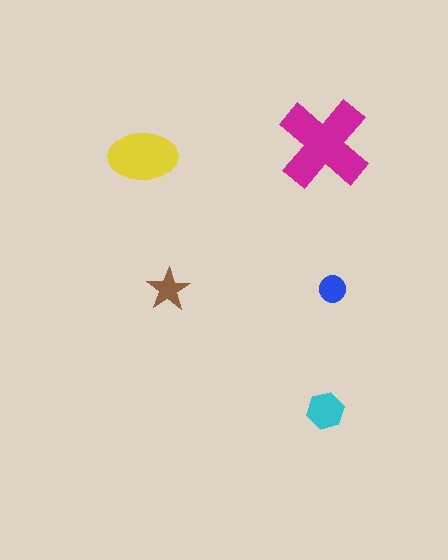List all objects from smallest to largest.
The blue circle, the brown star, the cyan hexagon, the yellow ellipse, the magenta cross.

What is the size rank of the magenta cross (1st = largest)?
1st.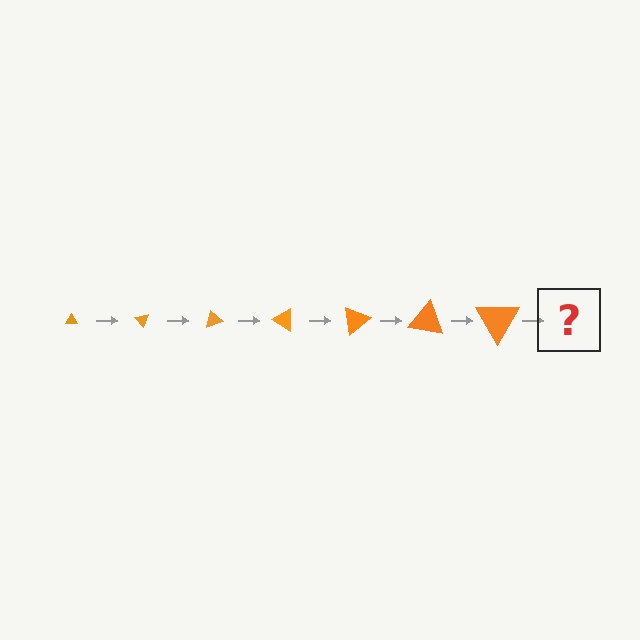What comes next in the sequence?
The next element should be a triangle, larger than the previous one and rotated 350 degrees from the start.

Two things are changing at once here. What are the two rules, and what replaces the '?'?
The two rules are that the triangle grows larger each step and it rotates 50 degrees each step. The '?' should be a triangle, larger than the previous one and rotated 350 degrees from the start.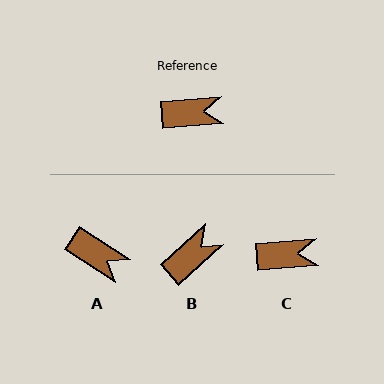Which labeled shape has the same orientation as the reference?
C.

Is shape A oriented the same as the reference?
No, it is off by about 37 degrees.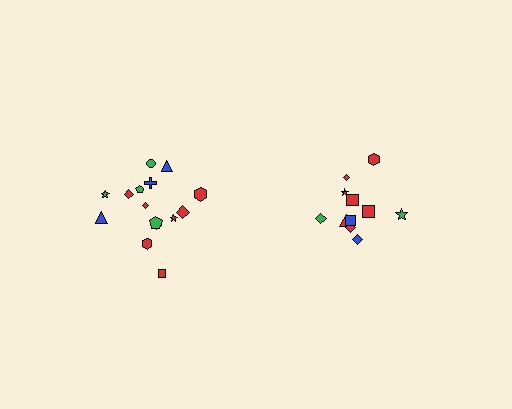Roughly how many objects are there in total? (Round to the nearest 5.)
Roughly 25 objects in total.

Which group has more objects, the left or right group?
The left group.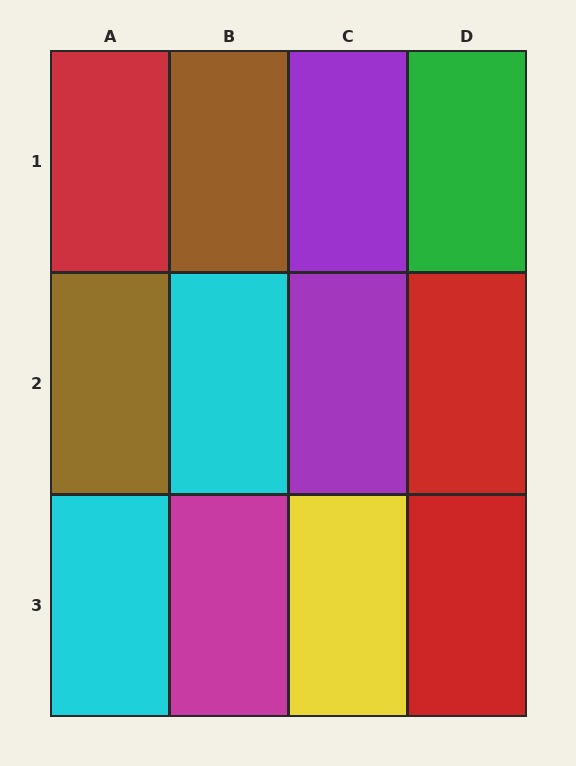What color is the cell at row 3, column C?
Yellow.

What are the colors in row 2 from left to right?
Brown, cyan, purple, red.